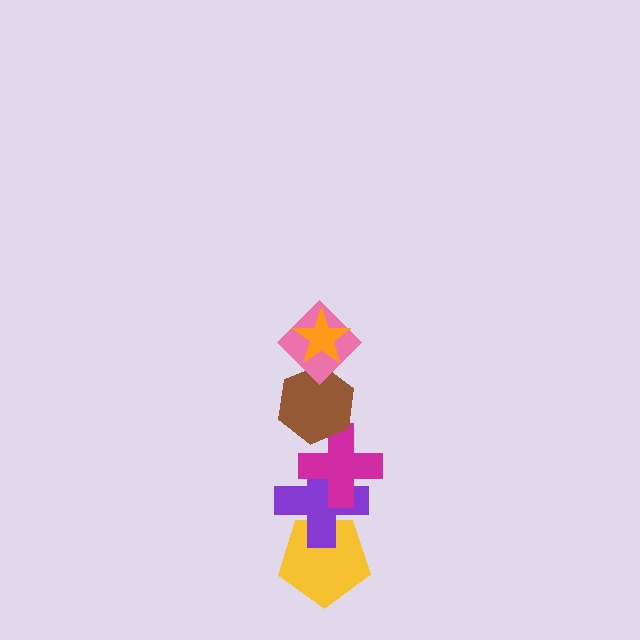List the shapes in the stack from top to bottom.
From top to bottom: the orange star, the pink diamond, the brown hexagon, the magenta cross, the purple cross, the yellow pentagon.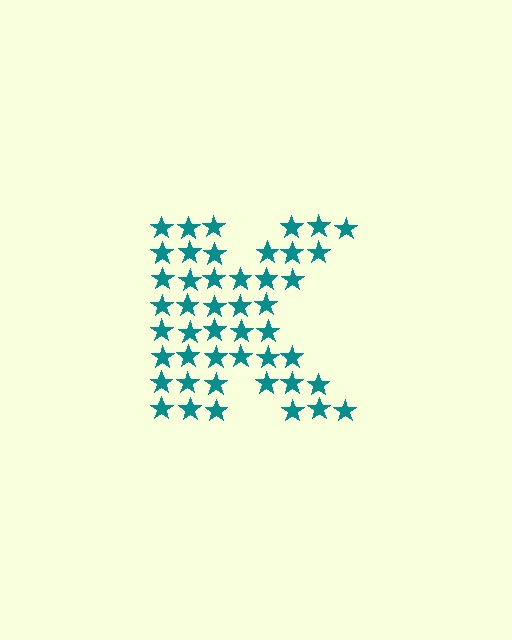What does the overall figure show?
The overall figure shows the letter K.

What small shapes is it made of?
It is made of small stars.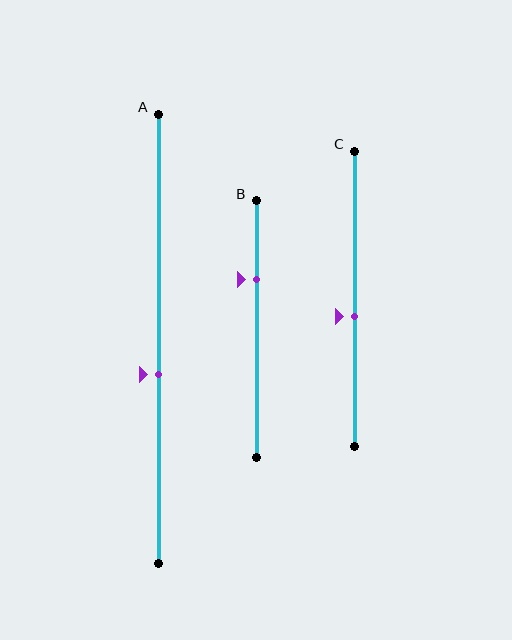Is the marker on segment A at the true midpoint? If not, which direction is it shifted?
No, the marker on segment A is shifted downward by about 8% of the segment length.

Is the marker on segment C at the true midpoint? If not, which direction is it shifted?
No, the marker on segment C is shifted downward by about 6% of the segment length.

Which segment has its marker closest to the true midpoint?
Segment C has its marker closest to the true midpoint.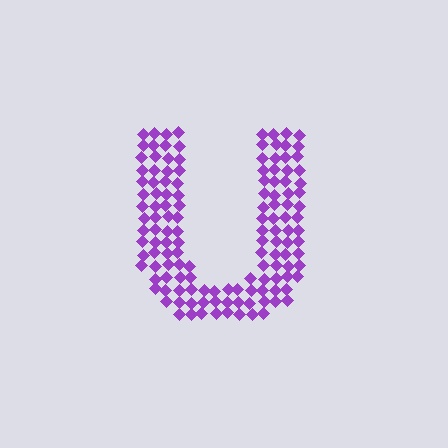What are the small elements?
The small elements are diamonds.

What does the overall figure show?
The overall figure shows the letter U.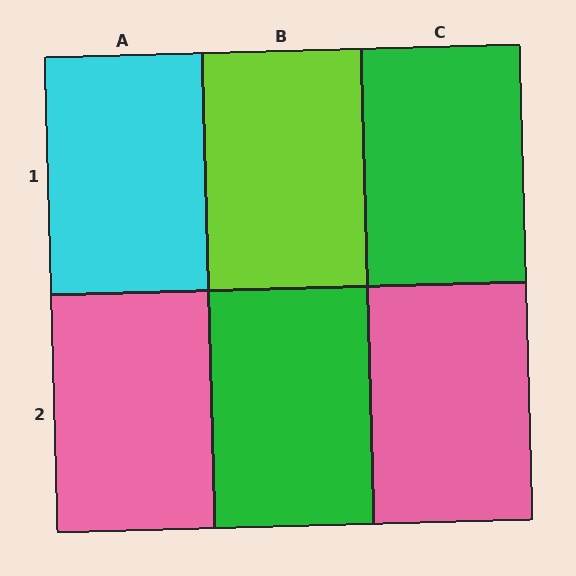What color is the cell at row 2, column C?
Pink.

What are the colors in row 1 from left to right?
Cyan, lime, green.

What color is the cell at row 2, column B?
Green.